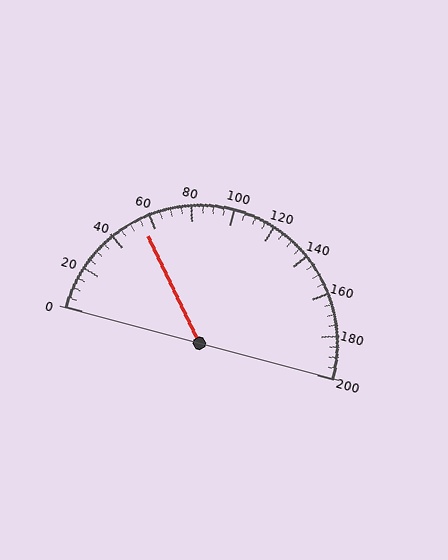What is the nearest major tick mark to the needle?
The nearest major tick mark is 60.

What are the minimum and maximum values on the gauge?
The gauge ranges from 0 to 200.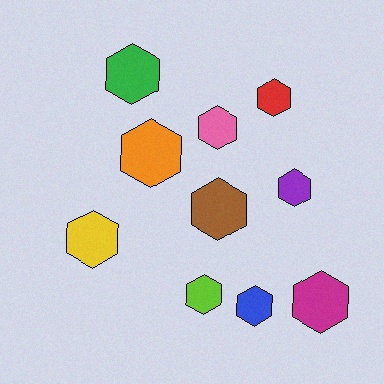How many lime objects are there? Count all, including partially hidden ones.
There is 1 lime object.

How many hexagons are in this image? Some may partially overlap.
There are 10 hexagons.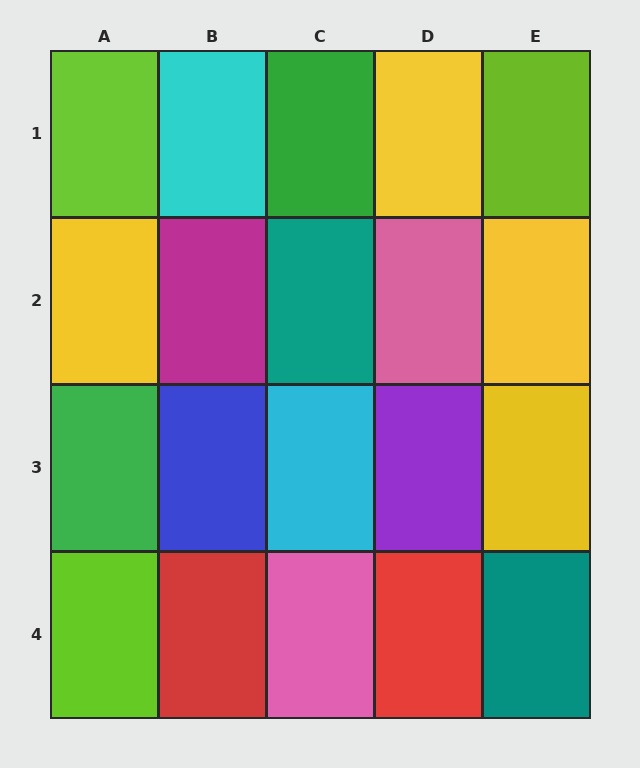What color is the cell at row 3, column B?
Blue.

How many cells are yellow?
4 cells are yellow.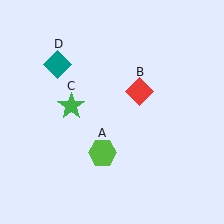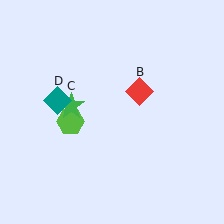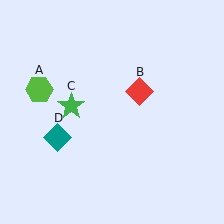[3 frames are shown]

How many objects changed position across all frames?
2 objects changed position: lime hexagon (object A), teal diamond (object D).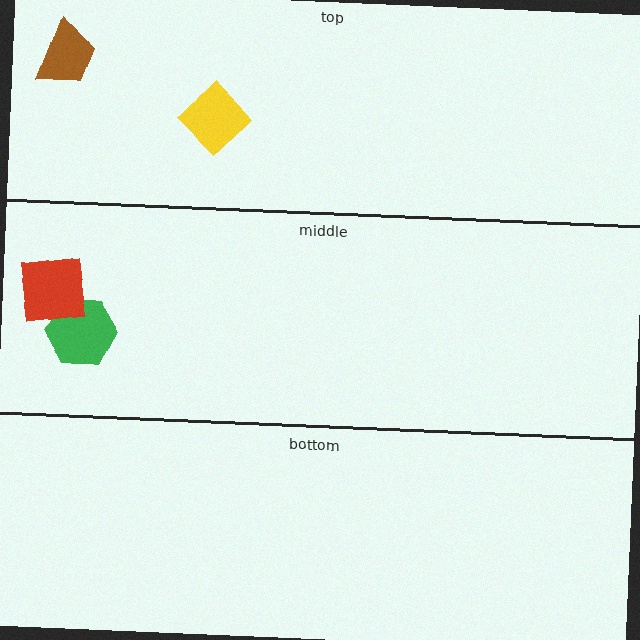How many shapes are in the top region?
2.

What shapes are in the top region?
The brown trapezoid, the yellow diamond.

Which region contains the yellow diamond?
The top region.